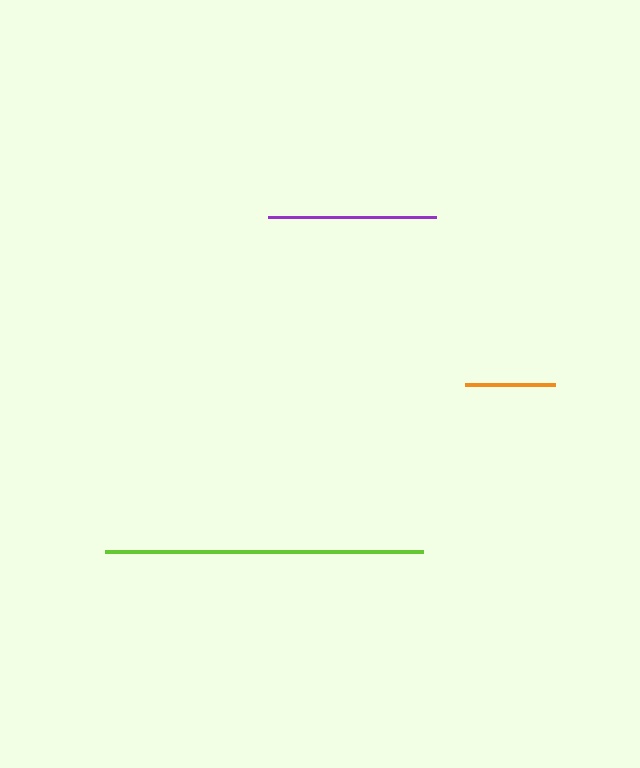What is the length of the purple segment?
The purple segment is approximately 168 pixels long.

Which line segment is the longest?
The lime line is the longest at approximately 318 pixels.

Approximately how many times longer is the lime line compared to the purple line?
The lime line is approximately 1.9 times the length of the purple line.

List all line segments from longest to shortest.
From longest to shortest: lime, purple, orange.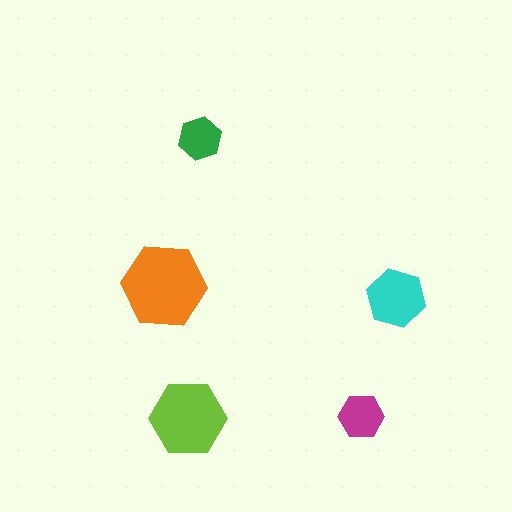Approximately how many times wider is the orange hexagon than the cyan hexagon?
About 1.5 times wider.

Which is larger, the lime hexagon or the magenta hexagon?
The lime one.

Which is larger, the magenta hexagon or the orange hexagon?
The orange one.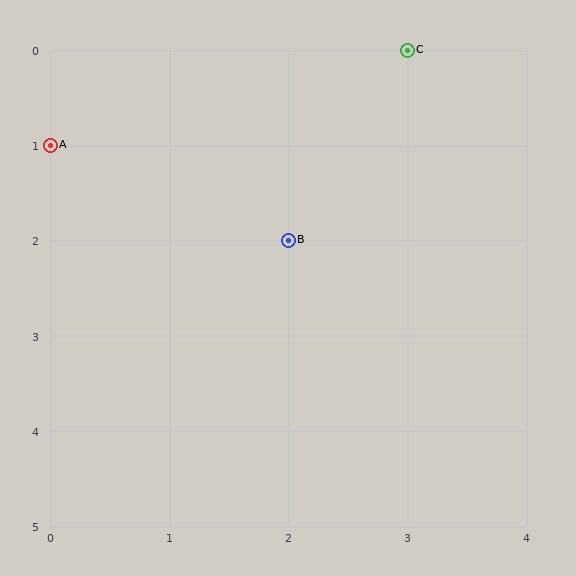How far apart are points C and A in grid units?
Points C and A are 3 columns and 1 row apart (about 3.2 grid units diagonally).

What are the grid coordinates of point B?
Point B is at grid coordinates (2, 2).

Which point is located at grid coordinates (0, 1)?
Point A is at (0, 1).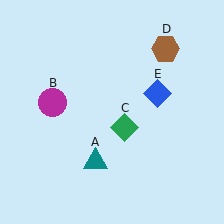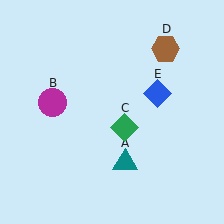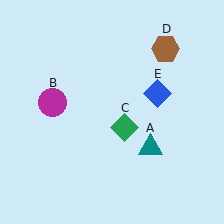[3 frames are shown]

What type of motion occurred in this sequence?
The teal triangle (object A) rotated counterclockwise around the center of the scene.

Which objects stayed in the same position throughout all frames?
Magenta circle (object B) and green diamond (object C) and brown hexagon (object D) and blue diamond (object E) remained stationary.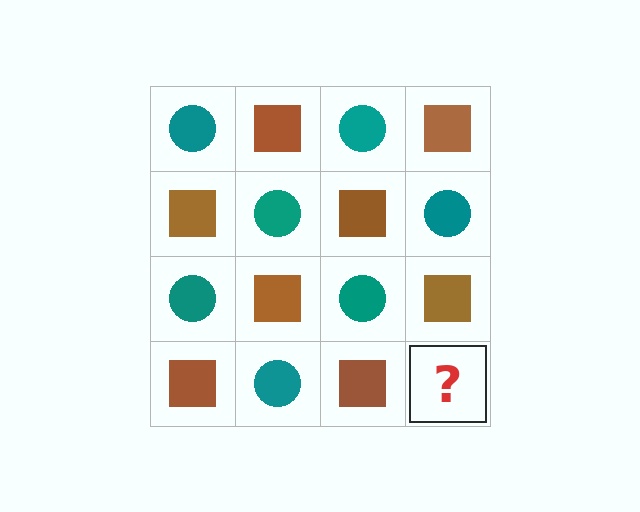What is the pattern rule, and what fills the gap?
The rule is that it alternates teal circle and brown square in a checkerboard pattern. The gap should be filled with a teal circle.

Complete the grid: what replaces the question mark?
The question mark should be replaced with a teal circle.